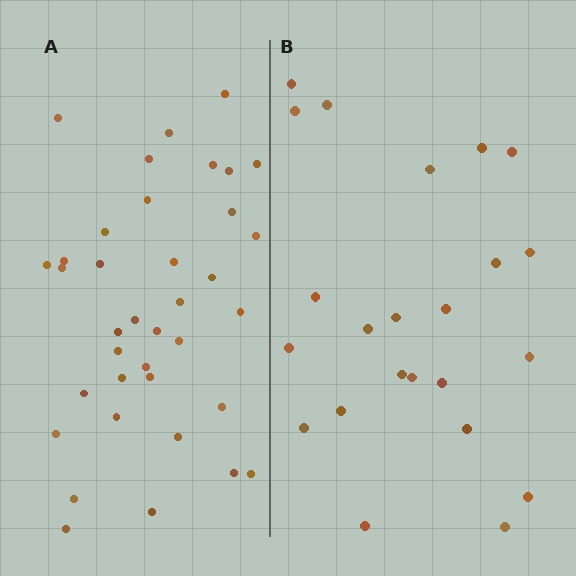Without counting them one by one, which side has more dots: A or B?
Region A (the left region) has more dots.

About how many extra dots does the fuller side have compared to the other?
Region A has approximately 15 more dots than region B.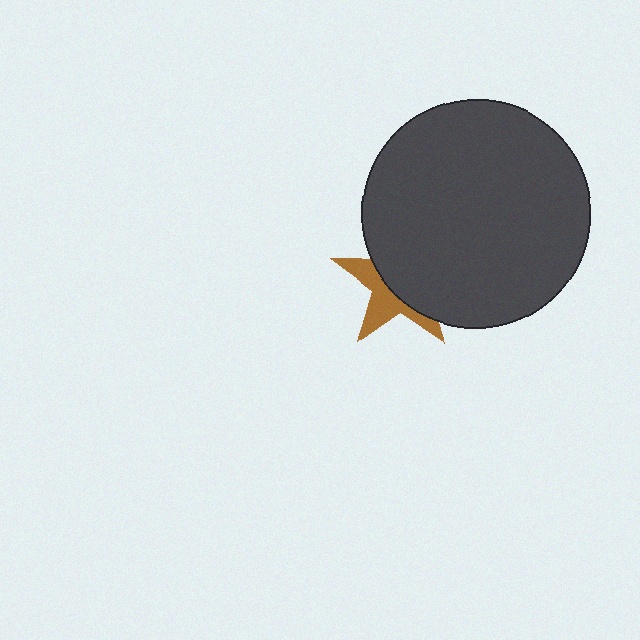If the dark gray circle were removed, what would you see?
You would see the complete brown star.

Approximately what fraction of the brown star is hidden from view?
Roughly 60% of the brown star is hidden behind the dark gray circle.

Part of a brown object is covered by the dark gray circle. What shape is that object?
It is a star.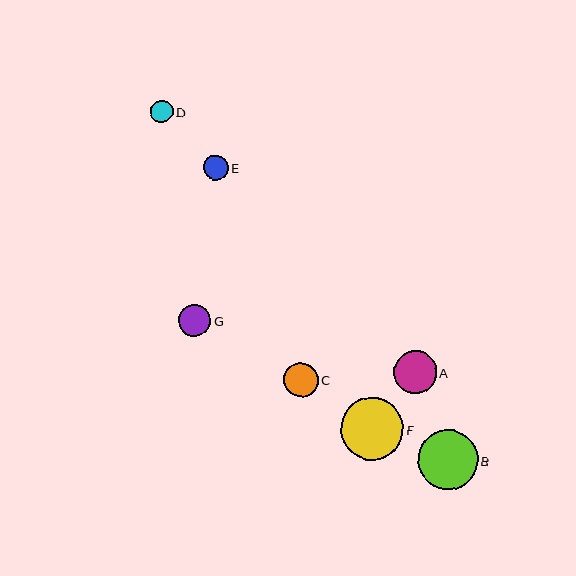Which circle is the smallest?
Circle D is the smallest with a size of approximately 23 pixels.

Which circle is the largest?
Circle F is the largest with a size of approximately 63 pixels.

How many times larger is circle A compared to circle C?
Circle A is approximately 1.2 times the size of circle C.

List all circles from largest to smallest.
From largest to smallest: F, B, A, C, G, E, D.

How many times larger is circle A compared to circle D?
Circle A is approximately 1.9 times the size of circle D.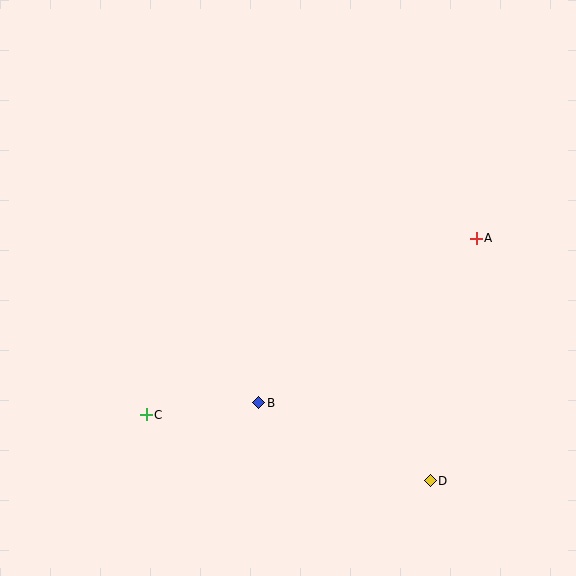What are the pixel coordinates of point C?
Point C is at (146, 415).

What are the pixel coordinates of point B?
Point B is at (259, 403).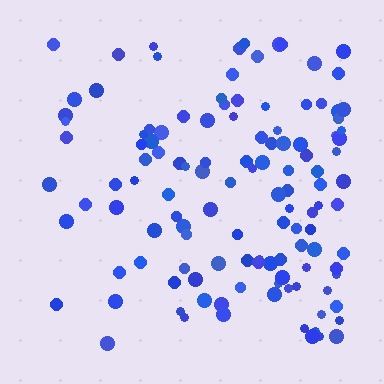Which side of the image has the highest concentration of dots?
The right.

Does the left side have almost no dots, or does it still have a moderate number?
Still a moderate number, just noticeably fewer than the right.